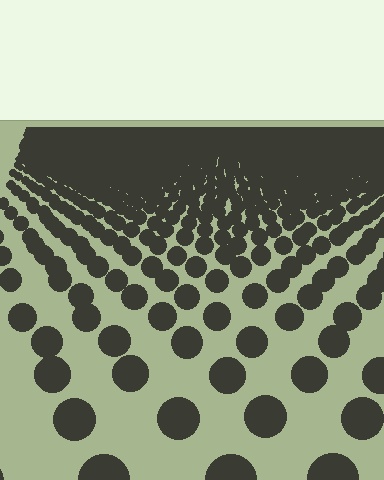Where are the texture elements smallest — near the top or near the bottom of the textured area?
Near the top.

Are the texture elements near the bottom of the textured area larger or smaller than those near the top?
Larger. Near the bottom, elements are closer to the viewer and appear at a bigger on-screen size.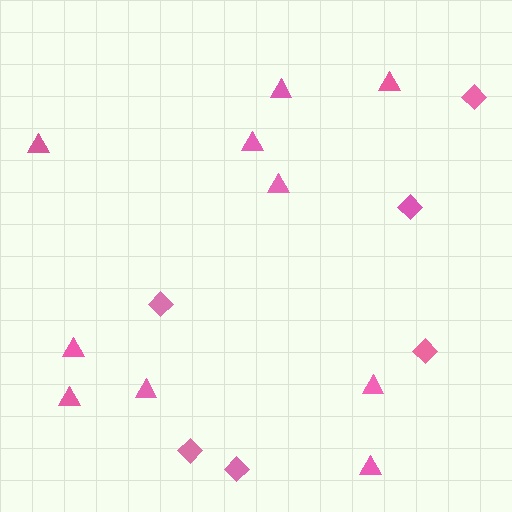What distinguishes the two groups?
There are 2 groups: one group of triangles (10) and one group of diamonds (6).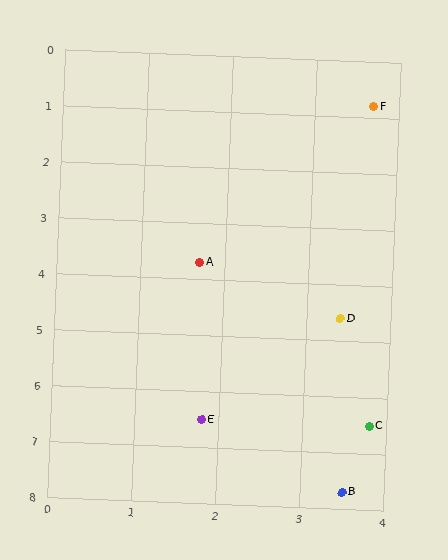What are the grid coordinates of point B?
Point B is at approximately (3.5, 7.7).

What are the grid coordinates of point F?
Point F is at approximately (3.7, 0.8).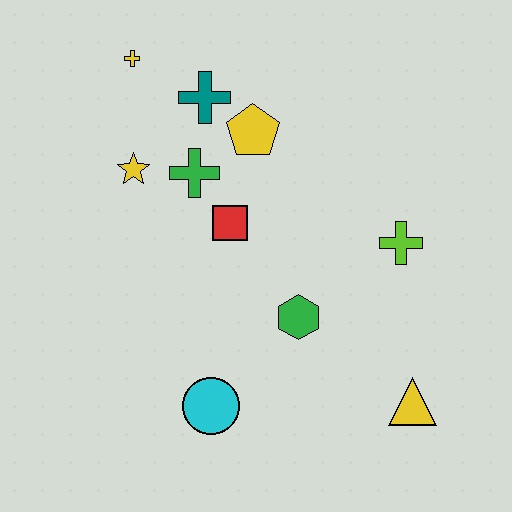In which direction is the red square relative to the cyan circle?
The red square is above the cyan circle.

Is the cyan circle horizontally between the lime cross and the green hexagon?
No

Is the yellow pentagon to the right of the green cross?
Yes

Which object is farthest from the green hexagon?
The yellow cross is farthest from the green hexagon.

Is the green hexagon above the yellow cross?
No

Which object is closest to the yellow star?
The green cross is closest to the yellow star.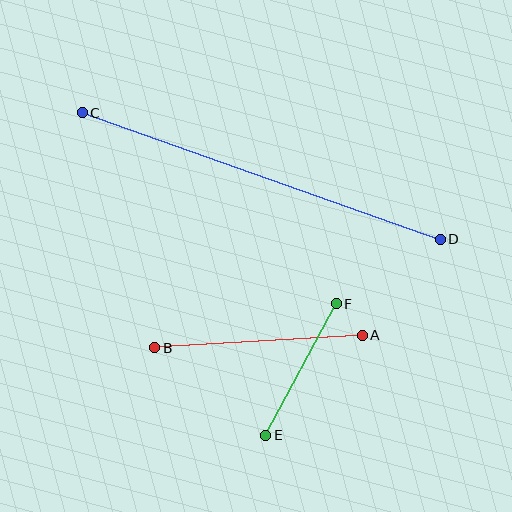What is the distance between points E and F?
The distance is approximately 149 pixels.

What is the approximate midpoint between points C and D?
The midpoint is at approximately (261, 176) pixels.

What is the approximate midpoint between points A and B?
The midpoint is at approximately (258, 342) pixels.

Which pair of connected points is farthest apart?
Points C and D are farthest apart.